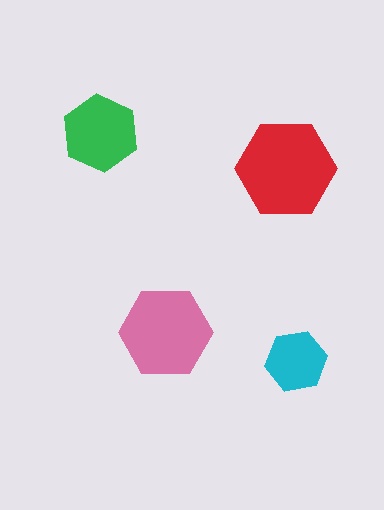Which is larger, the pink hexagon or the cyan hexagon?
The pink one.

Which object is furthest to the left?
The green hexagon is leftmost.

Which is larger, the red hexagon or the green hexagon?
The red one.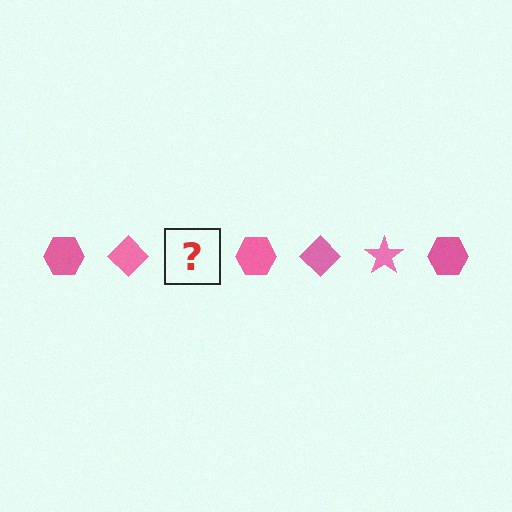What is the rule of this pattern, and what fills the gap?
The rule is that the pattern cycles through hexagon, diamond, star shapes in pink. The gap should be filled with a pink star.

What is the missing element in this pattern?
The missing element is a pink star.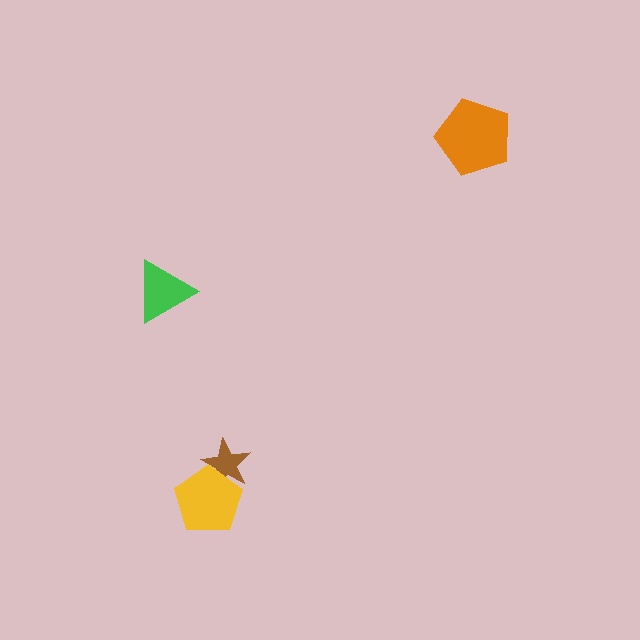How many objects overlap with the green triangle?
0 objects overlap with the green triangle.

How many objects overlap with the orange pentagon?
0 objects overlap with the orange pentagon.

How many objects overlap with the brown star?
1 object overlaps with the brown star.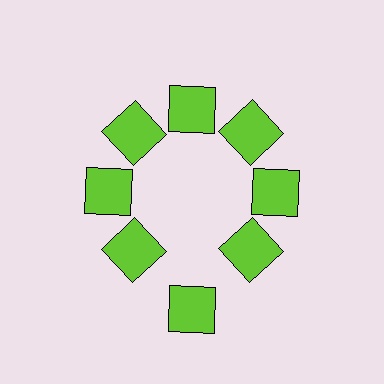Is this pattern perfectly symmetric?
No. The 8 lime squares are arranged in a ring, but one element near the 6 o'clock position is pushed outward from the center, breaking the 8-fold rotational symmetry.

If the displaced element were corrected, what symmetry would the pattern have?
It would have 8-fold rotational symmetry — the pattern would map onto itself every 45 degrees.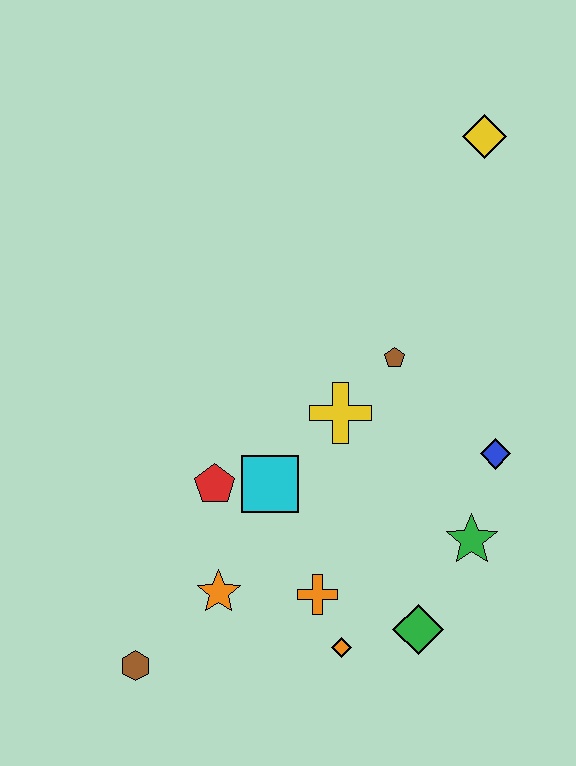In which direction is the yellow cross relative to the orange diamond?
The yellow cross is above the orange diamond.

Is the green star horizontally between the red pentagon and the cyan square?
No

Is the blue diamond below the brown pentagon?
Yes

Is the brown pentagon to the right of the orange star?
Yes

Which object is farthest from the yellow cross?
The brown hexagon is farthest from the yellow cross.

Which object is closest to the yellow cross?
The brown pentagon is closest to the yellow cross.